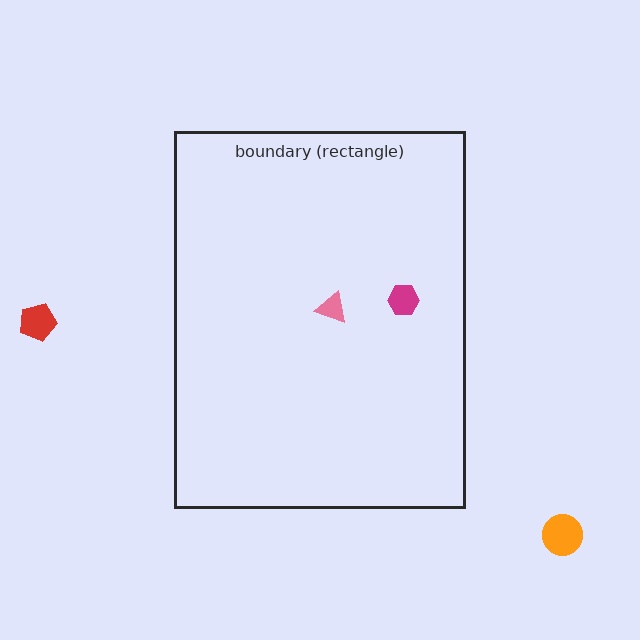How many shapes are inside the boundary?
2 inside, 2 outside.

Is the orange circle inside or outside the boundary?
Outside.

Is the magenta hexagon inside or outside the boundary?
Inside.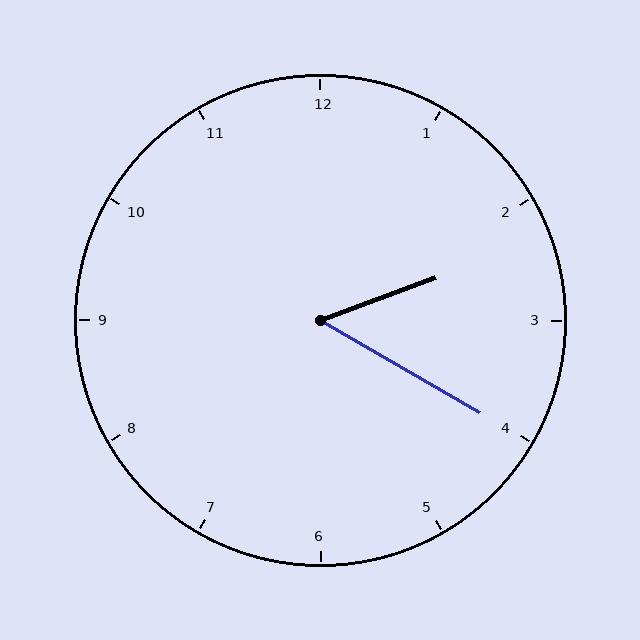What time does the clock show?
2:20.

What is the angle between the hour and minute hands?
Approximately 50 degrees.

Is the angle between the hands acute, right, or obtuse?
It is acute.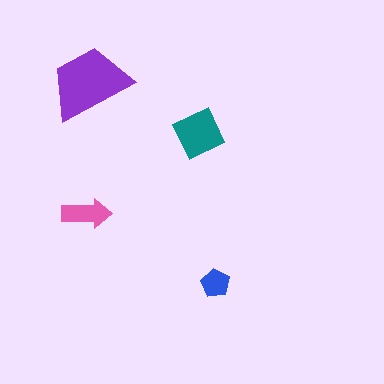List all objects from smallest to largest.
The blue pentagon, the pink arrow, the teal square, the purple trapezoid.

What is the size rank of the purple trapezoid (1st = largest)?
1st.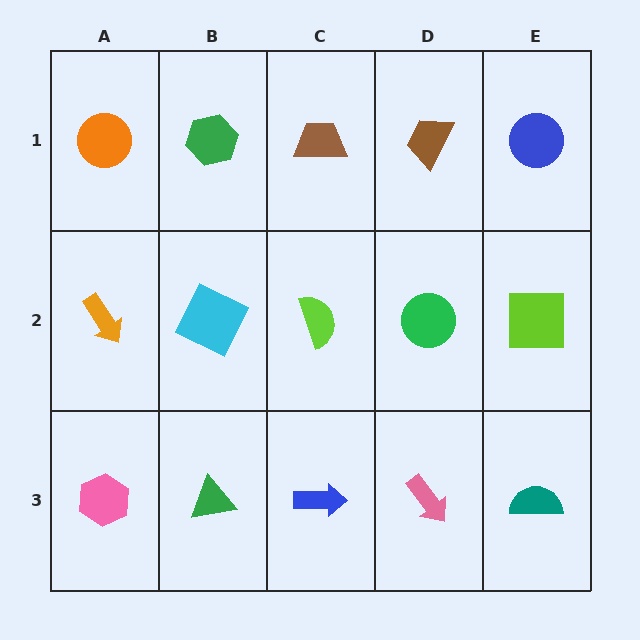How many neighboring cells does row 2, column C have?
4.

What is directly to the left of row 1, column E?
A brown trapezoid.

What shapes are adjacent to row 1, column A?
An orange arrow (row 2, column A), a green hexagon (row 1, column B).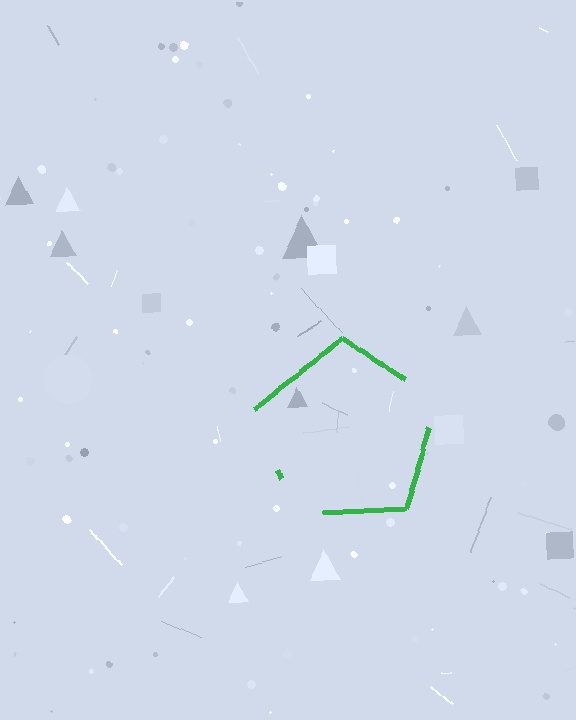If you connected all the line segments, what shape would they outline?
They would outline a pentagon.